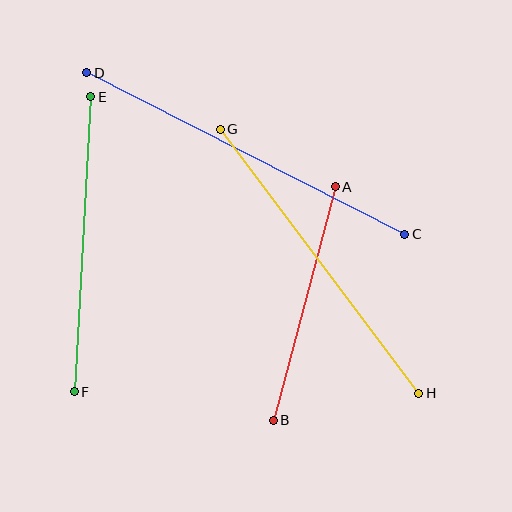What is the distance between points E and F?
The distance is approximately 295 pixels.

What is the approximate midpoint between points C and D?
The midpoint is at approximately (246, 153) pixels.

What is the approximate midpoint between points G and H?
The midpoint is at approximately (320, 261) pixels.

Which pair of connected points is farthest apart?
Points C and D are farthest apart.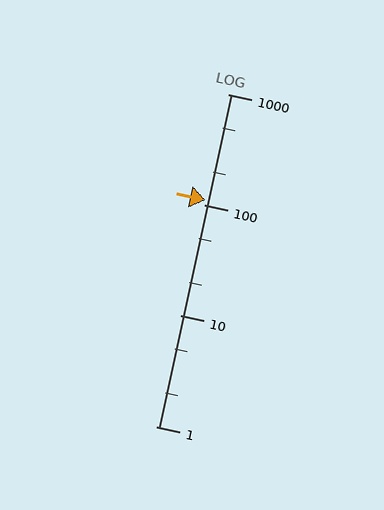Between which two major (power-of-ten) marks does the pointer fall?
The pointer is between 100 and 1000.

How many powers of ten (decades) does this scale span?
The scale spans 3 decades, from 1 to 1000.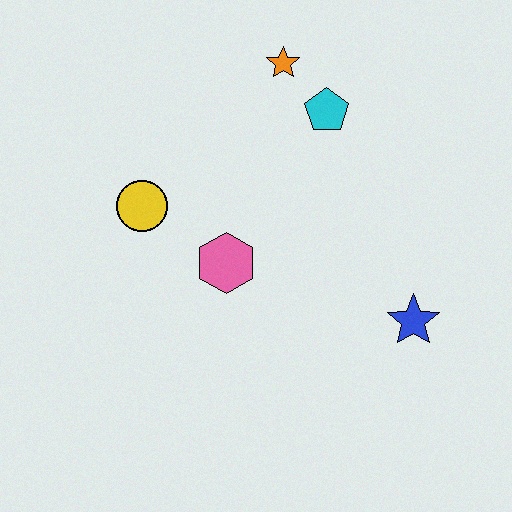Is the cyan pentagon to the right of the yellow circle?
Yes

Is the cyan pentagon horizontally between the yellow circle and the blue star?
Yes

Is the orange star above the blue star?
Yes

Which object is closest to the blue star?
The pink hexagon is closest to the blue star.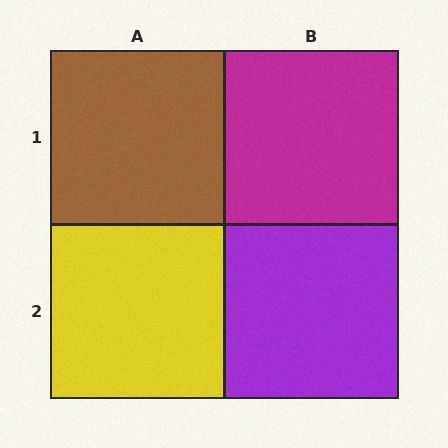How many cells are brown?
1 cell is brown.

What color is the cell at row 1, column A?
Brown.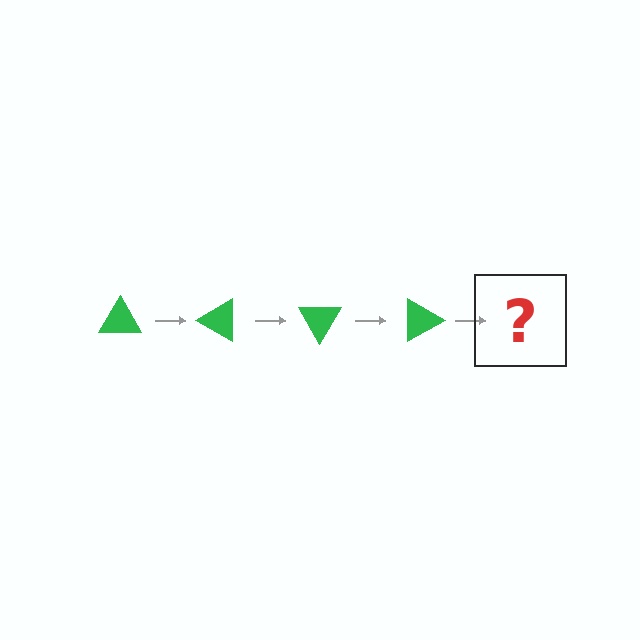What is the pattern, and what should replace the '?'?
The pattern is that the triangle rotates 30 degrees each step. The '?' should be a green triangle rotated 120 degrees.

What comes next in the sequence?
The next element should be a green triangle rotated 120 degrees.